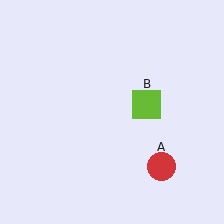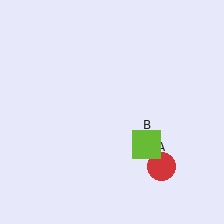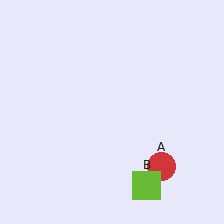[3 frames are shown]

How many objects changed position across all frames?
1 object changed position: lime square (object B).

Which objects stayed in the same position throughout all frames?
Red circle (object A) remained stationary.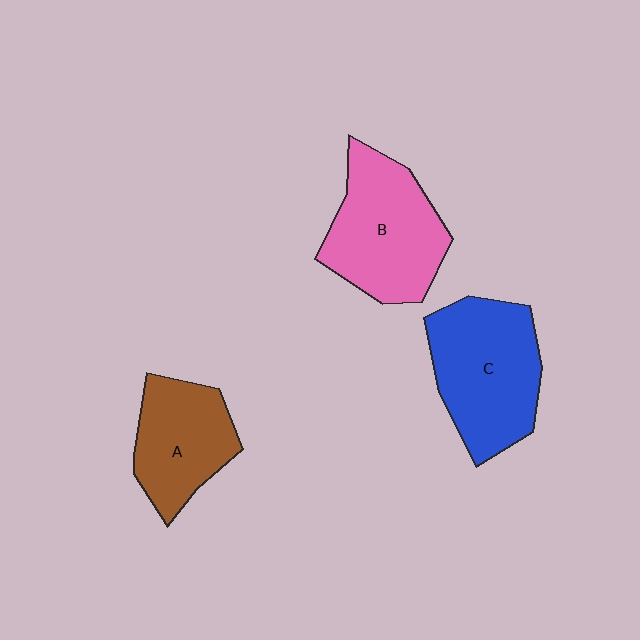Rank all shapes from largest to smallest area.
From largest to smallest: C (blue), B (pink), A (brown).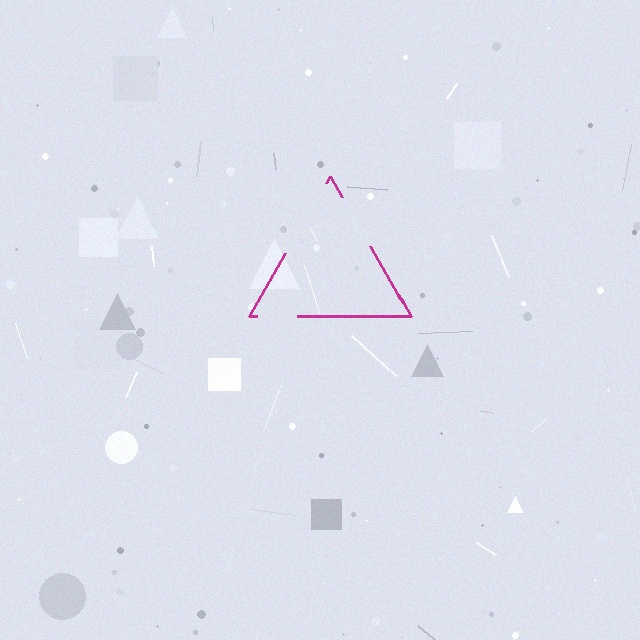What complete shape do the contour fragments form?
The contour fragments form a triangle.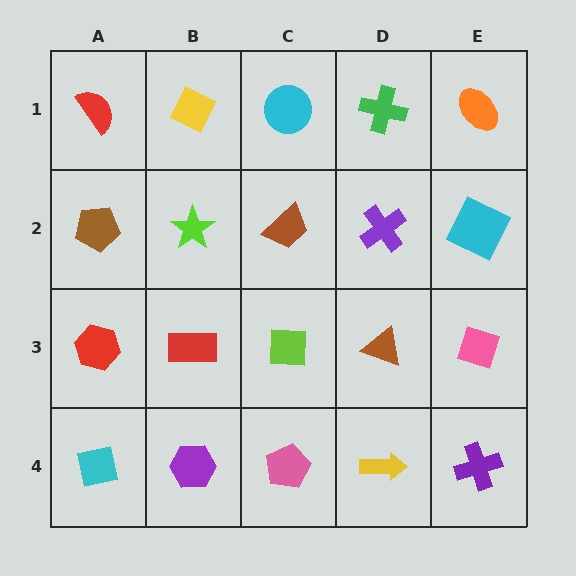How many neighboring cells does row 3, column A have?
3.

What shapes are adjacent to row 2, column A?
A red semicircle (row 1, column A), a red hexagon (row 3, column A), a lime star (row 2, column B).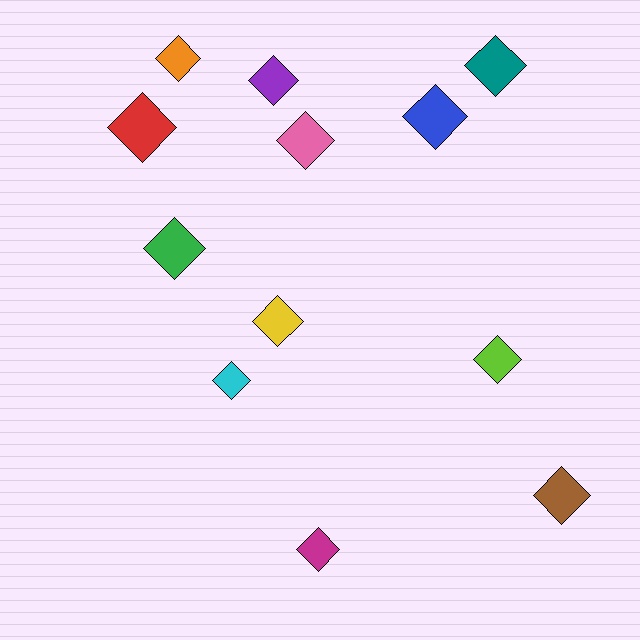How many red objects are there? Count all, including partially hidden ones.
There is 1 red object.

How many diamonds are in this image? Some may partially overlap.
There are 12 diamonds.